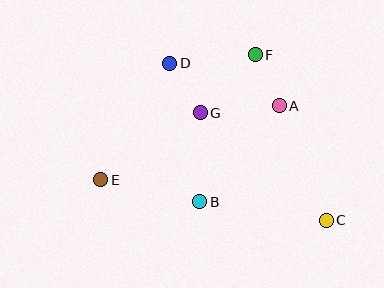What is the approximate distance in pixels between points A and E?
The distance between A and E is approximately 193 pixels.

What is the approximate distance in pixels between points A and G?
The distance between A and G is approximately 79 pixels.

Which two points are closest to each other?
Points A and F are closest to each other.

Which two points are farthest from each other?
Points C and E are farthest from each other.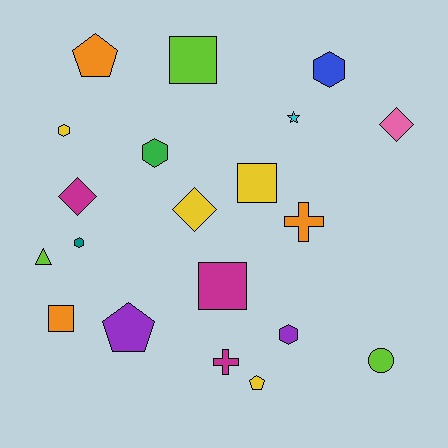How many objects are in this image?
There are 20 objects.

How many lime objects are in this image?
There are 3 lime objects.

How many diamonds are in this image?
There are 3 diamonds.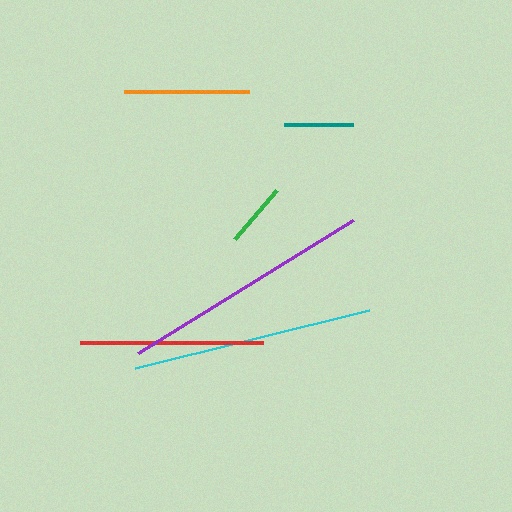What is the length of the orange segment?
The orange segment is approximately 125 pixels long.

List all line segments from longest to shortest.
From longest to shortest: purple, cyan, red, orange, teal, green.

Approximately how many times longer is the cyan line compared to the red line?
The cyan line is approximately 1.3 times the length of the red line.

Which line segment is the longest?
The purple line is the longest at approximately 253 pixels.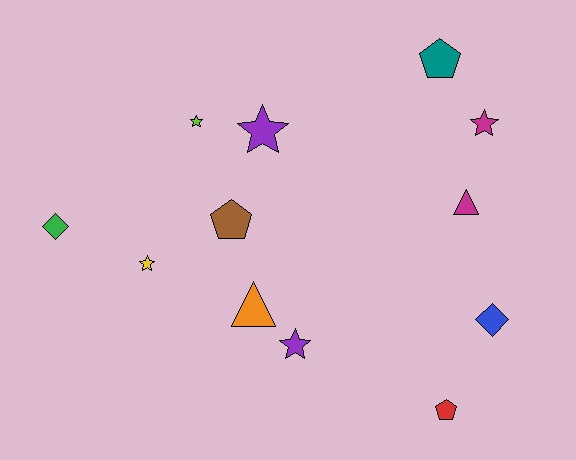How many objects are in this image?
There are 12 objects.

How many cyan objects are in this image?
There are no cyan objects.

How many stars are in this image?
There are 5 stars.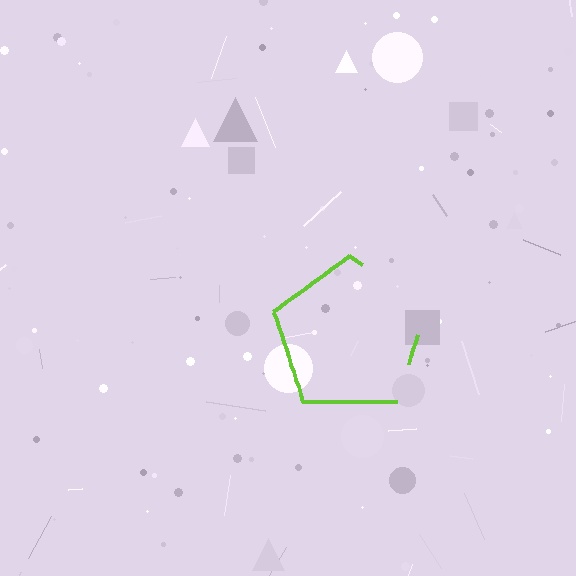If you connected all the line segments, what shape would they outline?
They would outline a pentagon.